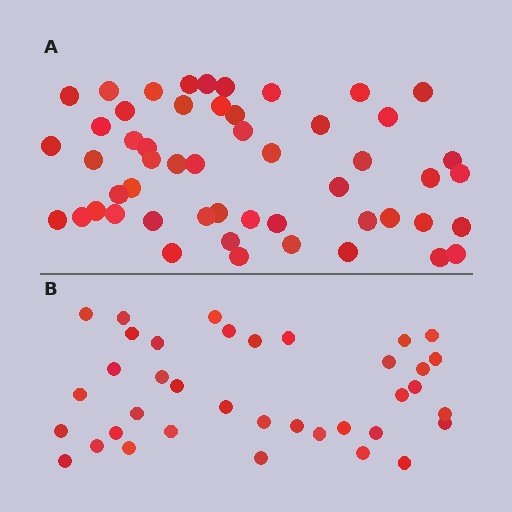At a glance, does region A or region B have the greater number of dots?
Region A (the top region) has more dots.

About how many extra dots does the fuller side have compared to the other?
Region A has approximately 15 more dots than region B.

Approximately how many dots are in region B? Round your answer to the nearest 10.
About 40 dots. (The exact count is 37, which rounds to 40.)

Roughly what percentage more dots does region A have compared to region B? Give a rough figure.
About 40% more.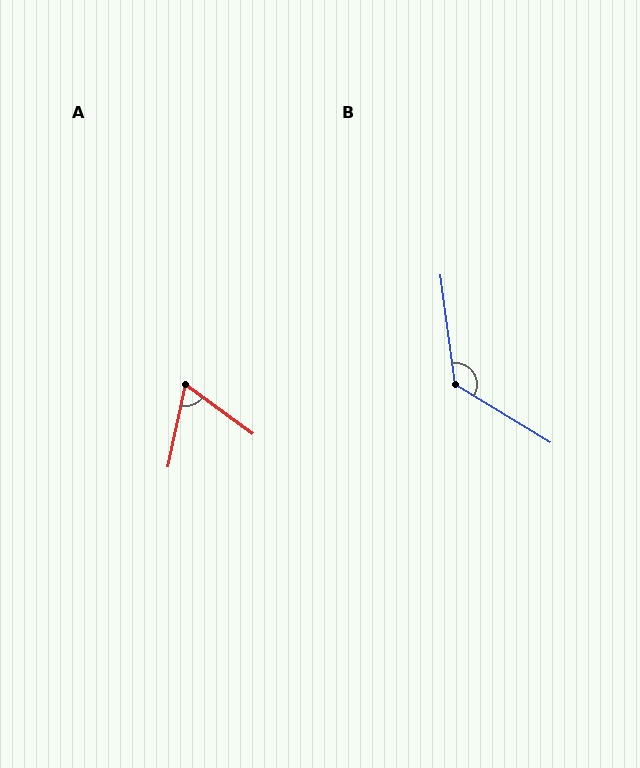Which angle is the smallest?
A, at approximately 66 degrees.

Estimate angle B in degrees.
Approximately 129 degrees.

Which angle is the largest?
B, at approximately 129 degrees.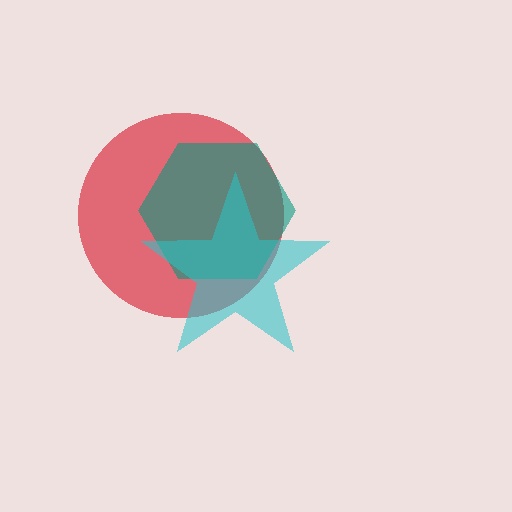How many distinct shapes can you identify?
There are 3 distinct shapes: a red circle, a teal hexagon, a cyan star.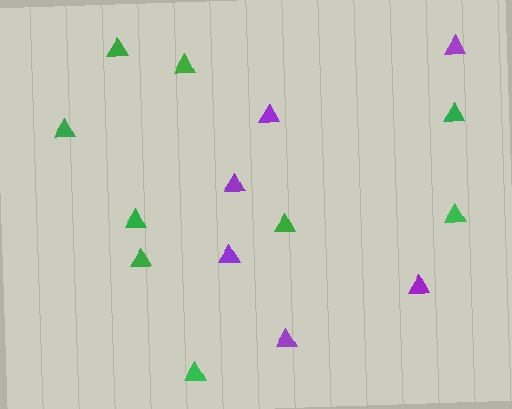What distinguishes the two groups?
There are 2 groups: one group of green triangles (9) and one group of purple triangles (6).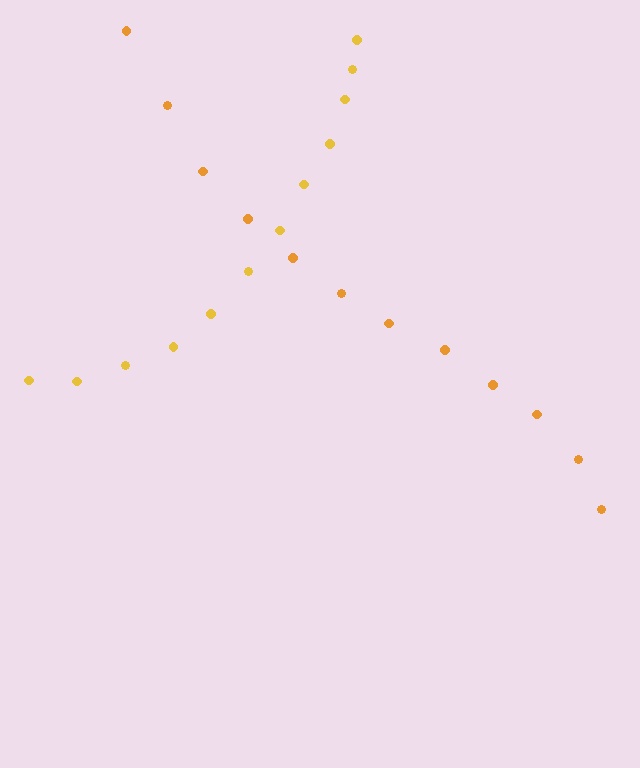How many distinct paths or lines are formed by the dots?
There are 2 distinct paths.